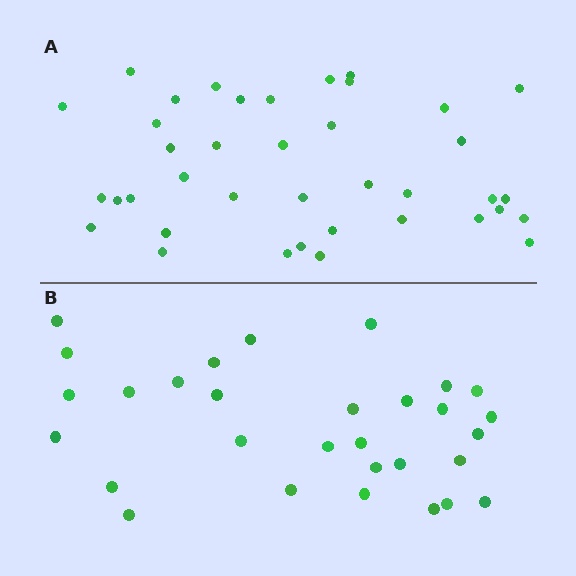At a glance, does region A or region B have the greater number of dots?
Region A (the top region) has more dots.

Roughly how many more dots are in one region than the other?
Region A has roughly 8 or so more dots than region B.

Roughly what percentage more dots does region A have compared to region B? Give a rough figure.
About 30% more.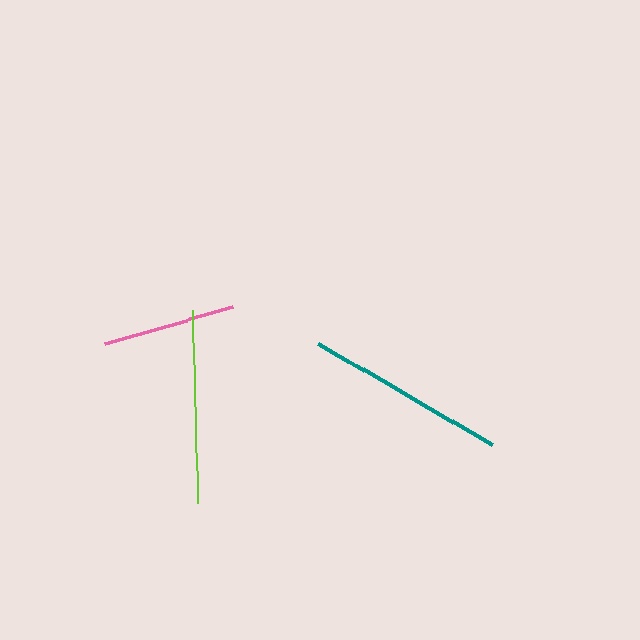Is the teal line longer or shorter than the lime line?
The teal line is longer than the lime line.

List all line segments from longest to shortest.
From longest to shortest: teal, lime, pink.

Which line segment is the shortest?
The pink line is the shortest at approximately 133 pixels.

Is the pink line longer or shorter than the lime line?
The lime line is longer than the pink line.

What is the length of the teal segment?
The teal segment is approximately 202 pixels long.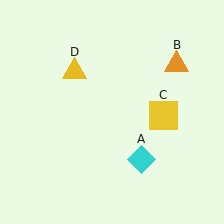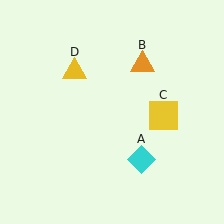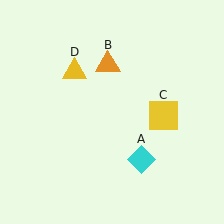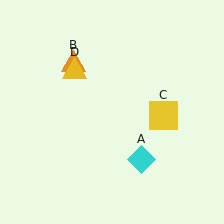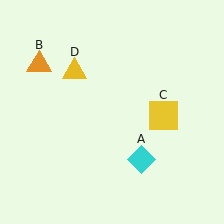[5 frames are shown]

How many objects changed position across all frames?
1 object changed position: orange triangle (object B).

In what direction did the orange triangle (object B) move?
The orange triangle (object B) moved left.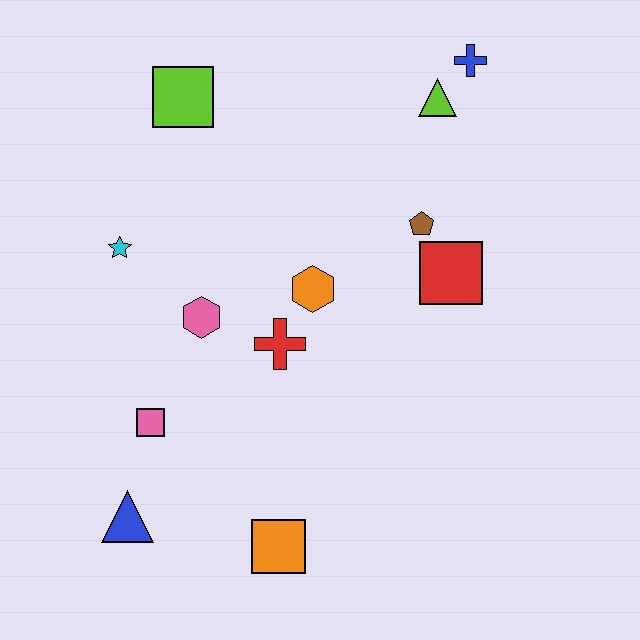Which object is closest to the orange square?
The blue triangle is closest to the orange square.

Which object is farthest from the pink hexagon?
The blue cross is farthest from the pink hexagon.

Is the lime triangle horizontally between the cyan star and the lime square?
No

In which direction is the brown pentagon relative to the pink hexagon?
The brown pentagon is to the right of the pink hexagon.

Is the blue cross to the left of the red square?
No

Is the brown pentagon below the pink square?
No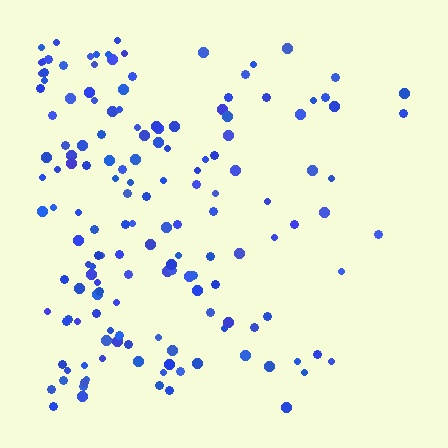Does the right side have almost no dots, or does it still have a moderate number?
Still a moderate number, just noticeably fewer than the left.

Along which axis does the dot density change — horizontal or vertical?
Horizontal.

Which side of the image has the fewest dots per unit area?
The right.